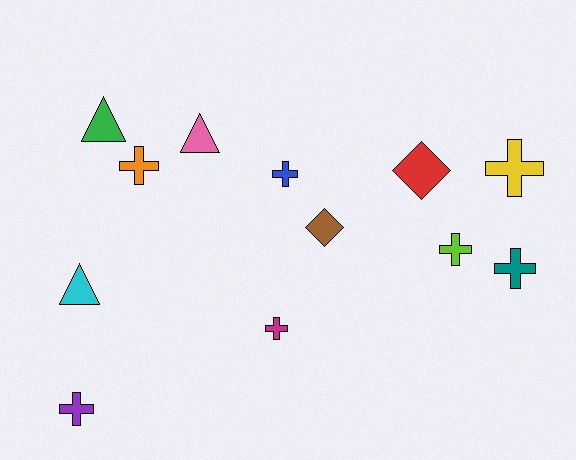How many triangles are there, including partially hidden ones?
There are 3 triangles.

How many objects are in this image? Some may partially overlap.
There are 12 objects.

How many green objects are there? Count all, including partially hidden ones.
There is 1 green object.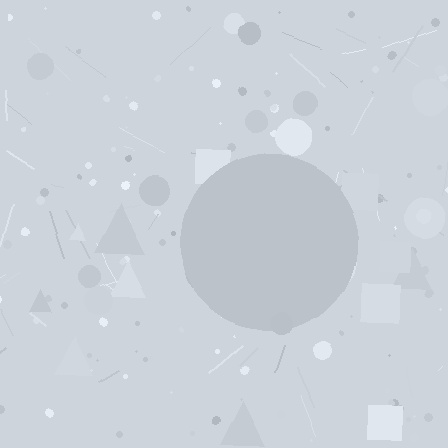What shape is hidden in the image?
A circle is hidden in the image.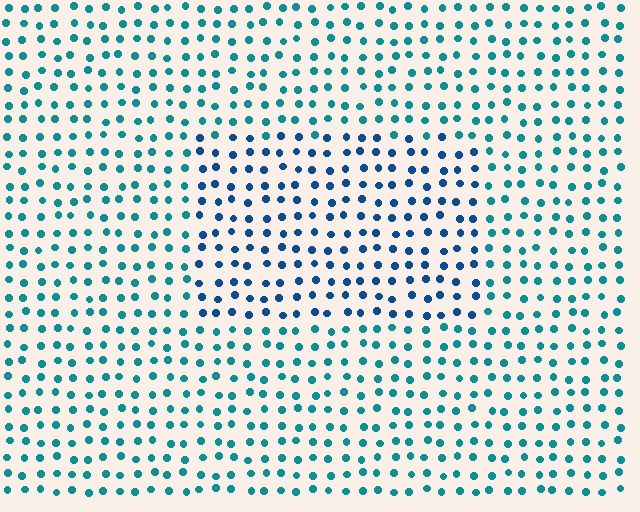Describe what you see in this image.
The image is filled with small teal elements in a uniform arrangement. A rectangle-shaped region is visible where the elements are tinted to a slightly different hue, forming a subtle color boundary.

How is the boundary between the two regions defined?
The boundary is defined purely by a slight shift in hue (about 29 degrees). Spacing, size, and orientation are identical on both sides.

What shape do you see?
I see a rectangle.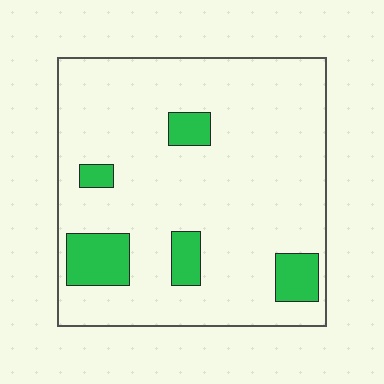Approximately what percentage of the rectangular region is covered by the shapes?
Approximately 15%.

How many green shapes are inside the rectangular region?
5.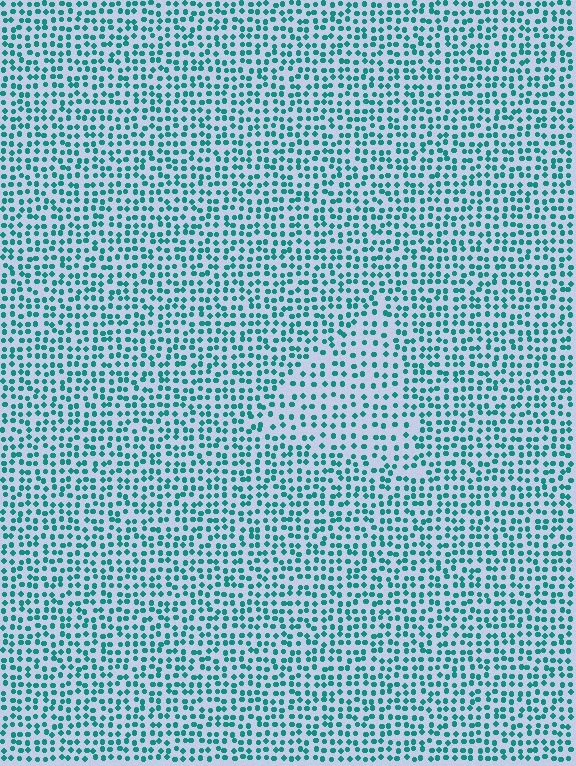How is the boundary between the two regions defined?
The boundary is defined by a change in element density (approximately 1.6x ratio). All elements are the same color, size, and shape.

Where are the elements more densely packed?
The elements are more densely packed outside the triangle boundary.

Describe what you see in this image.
The image contains small teal elements arranged at two different densities. A triangle-shaped region is visible where the elements are less densely packed than the surrounding area.